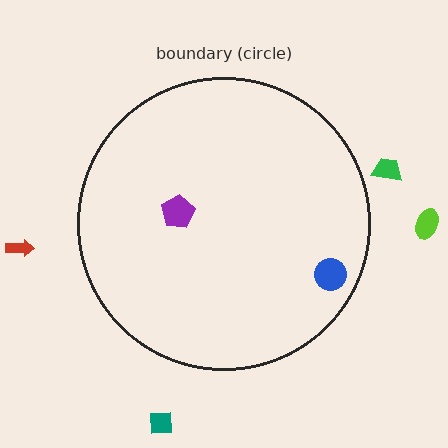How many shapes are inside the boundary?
2 inside, 4 outside.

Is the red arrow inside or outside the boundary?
Outside.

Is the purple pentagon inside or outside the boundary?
Inside.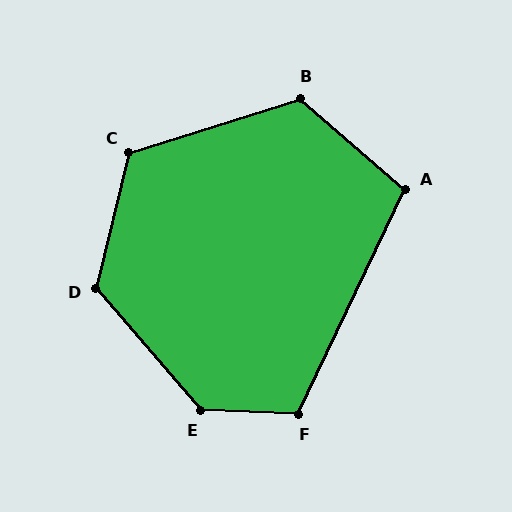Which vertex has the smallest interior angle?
A, at approximately 105 degrees.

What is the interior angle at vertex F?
Approximately 113 degrees (obtuse).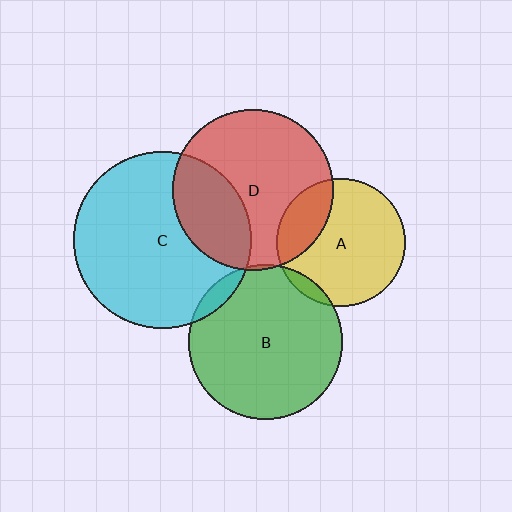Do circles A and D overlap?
Yes.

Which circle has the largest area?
Circle C (cyan).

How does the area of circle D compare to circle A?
Approximately 1.6 times.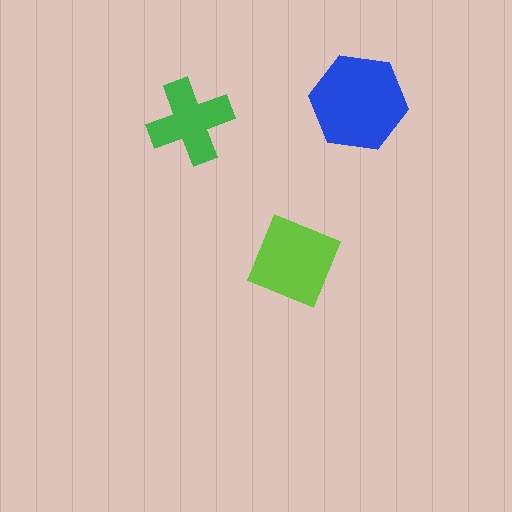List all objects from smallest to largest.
The green cross, the lime diamond, the blue hexagon.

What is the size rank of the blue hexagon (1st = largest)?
1st.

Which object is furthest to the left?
The green cross is leftmost.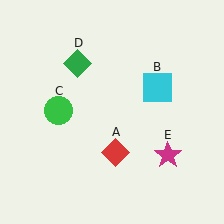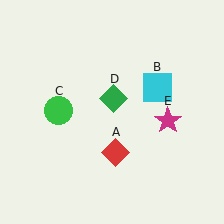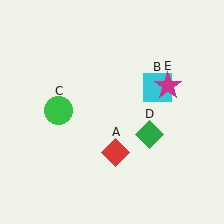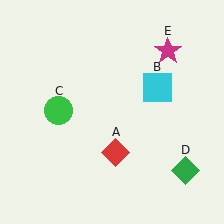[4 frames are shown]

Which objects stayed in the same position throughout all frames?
Red diamond (object A) and cyan square (object B) and green circle (object C) remained stationary.